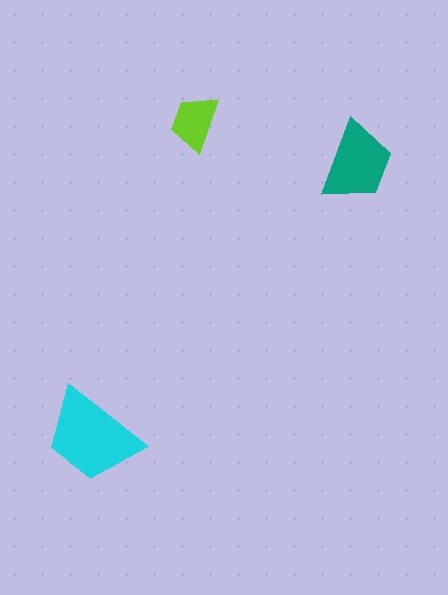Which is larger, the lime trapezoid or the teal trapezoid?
The teal one.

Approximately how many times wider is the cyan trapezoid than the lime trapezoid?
About 2 times wider.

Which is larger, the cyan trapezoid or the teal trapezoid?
The cyan one.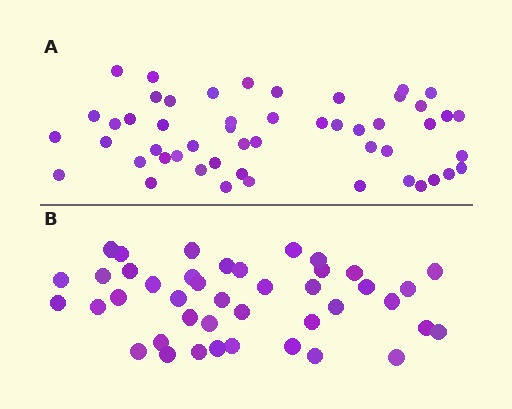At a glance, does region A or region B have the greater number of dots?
Region A (the top region) has more dots.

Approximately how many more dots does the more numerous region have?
Region A has roughly 8 or so more dots than region B.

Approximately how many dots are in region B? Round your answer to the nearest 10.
About 40 dots. (The exact count is 42, which rounds to 40.)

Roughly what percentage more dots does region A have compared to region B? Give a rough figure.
About 20% more.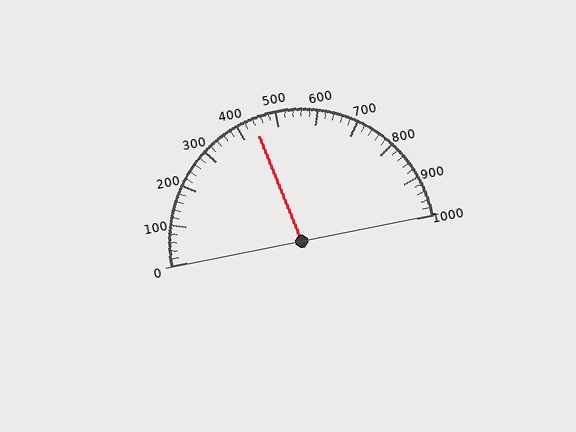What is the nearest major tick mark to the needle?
The nearest major tick mark is 400.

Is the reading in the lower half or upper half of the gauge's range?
The reading is in the lower half of the range (0 to 1000).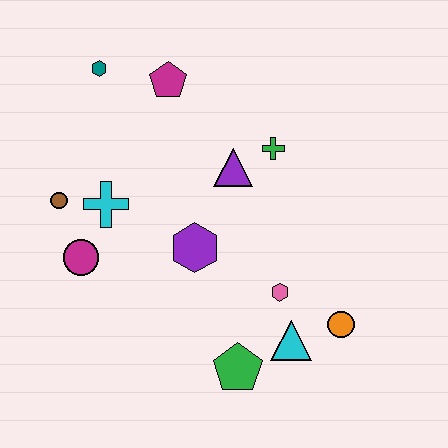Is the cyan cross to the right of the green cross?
No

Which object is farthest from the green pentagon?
The teal hexagon is farthest from the green pentagon.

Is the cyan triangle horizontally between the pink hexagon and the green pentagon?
No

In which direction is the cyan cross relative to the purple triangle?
The cyan cross is to the left of the purple triangle.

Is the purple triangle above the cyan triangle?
Yes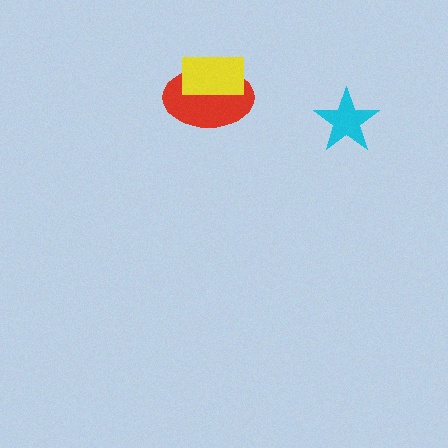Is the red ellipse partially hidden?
Yes, it is partially covered by another shape.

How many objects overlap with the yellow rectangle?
1 object overlaps with the yellow rectangle.